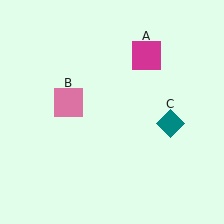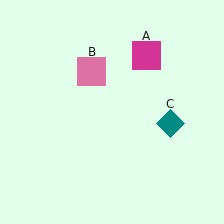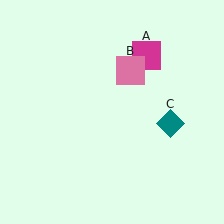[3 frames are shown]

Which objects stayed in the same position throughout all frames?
Magenta square (object A) and teal diamond (object C) remained stationary.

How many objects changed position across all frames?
1 object changed position: pink square (object B).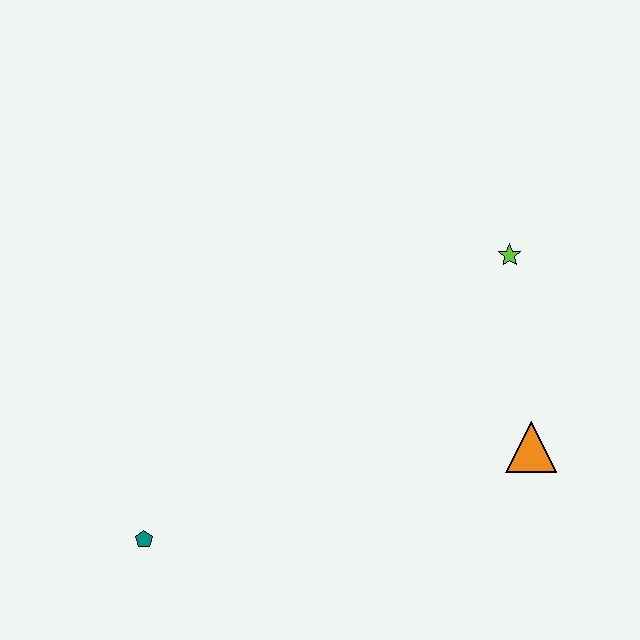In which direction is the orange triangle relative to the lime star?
The orange triangle is below the lime star.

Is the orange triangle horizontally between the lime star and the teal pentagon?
No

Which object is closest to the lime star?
The orange triangle is closest to the lime star.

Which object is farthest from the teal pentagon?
The lime star is farthest from the teal pentagon.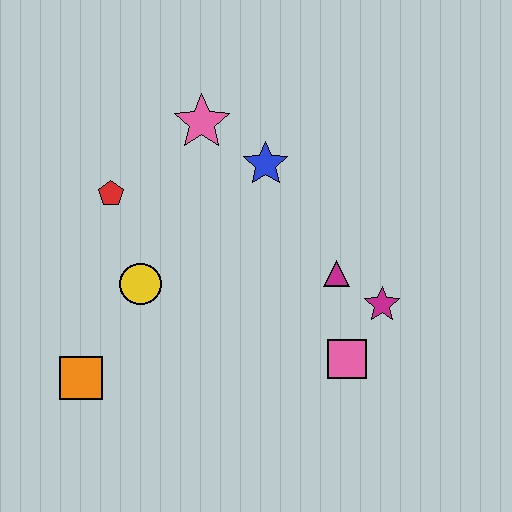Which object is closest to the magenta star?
The magenta triangle is closest to the magenta star.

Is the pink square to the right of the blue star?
Yes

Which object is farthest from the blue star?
The orange square is farthest from the blue star.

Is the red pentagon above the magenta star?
Yes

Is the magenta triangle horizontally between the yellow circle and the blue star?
No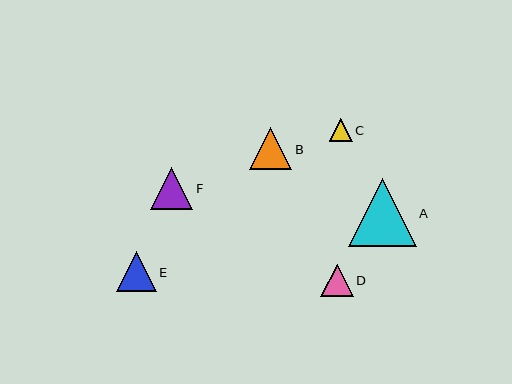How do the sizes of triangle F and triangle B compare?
Triangle F and triangle B are approximately the same size.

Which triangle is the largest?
Triangle A is the largest with a size of approximately 68 pixels.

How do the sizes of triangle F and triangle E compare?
Triangle F and triangle E are approximately the same size.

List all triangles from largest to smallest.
From largest to smallest: A, F, B, E, D, C.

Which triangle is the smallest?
Triangle C is the smallest with a size of approximately 23 pixels.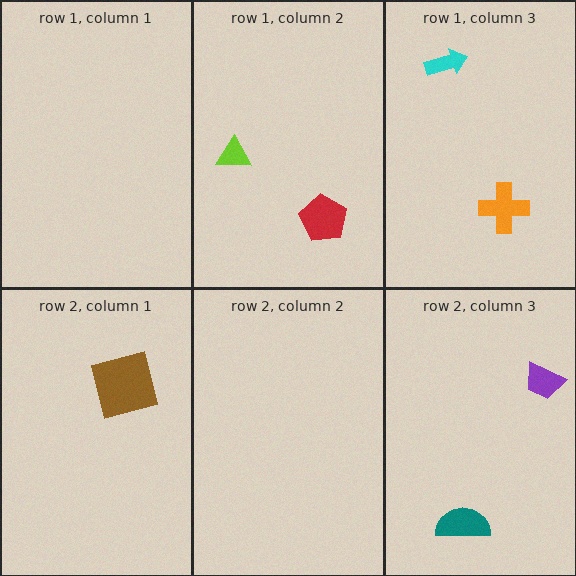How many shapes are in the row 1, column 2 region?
2.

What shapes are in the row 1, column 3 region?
The orange cross, the cyan arrow.